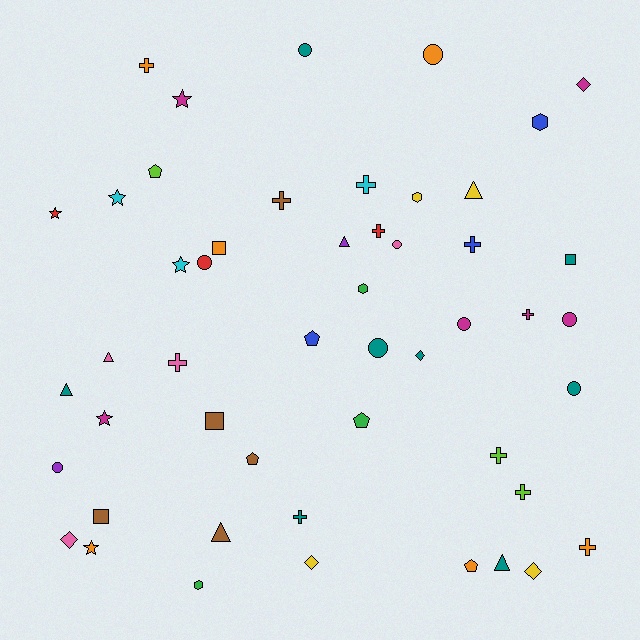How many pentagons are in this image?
There are 5 pentagons.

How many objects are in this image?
There are 50 objects.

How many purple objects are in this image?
There are 2 purple objects.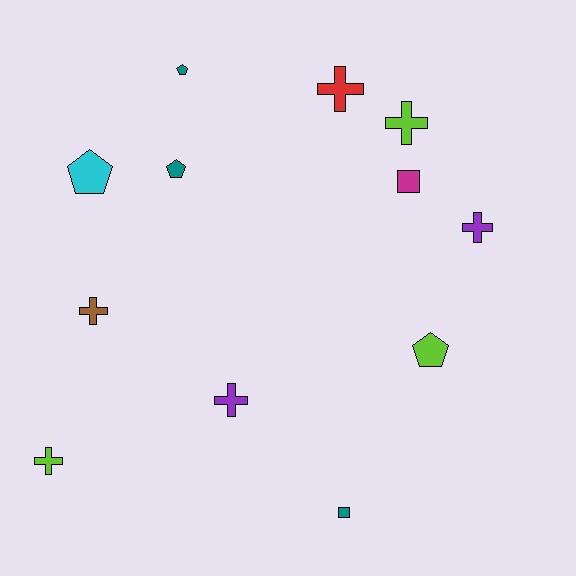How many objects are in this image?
There are 12 objects.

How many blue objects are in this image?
There are no blue objects.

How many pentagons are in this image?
There are 4 pentagons.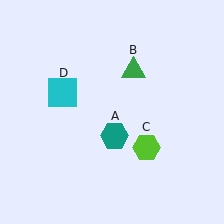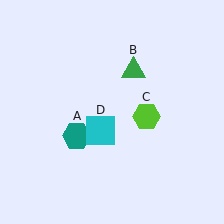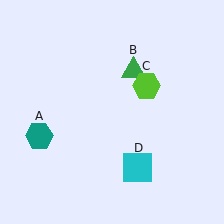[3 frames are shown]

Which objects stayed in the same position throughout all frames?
Green triangle (object B) remained stationary.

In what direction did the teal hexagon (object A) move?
The teal hexagon (object A) moved left.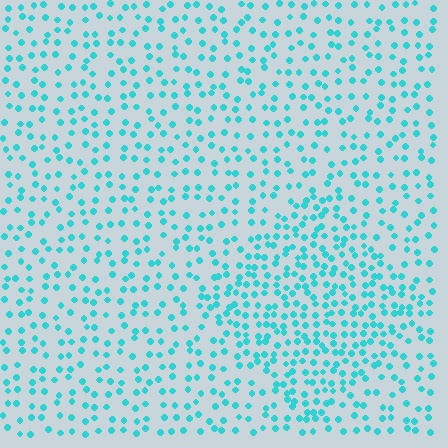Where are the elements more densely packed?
The elements are more densely packed inside the diamond boundary.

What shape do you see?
I see a diamond.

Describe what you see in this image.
The image contains small cyan elements arranged at two different densities. A diamond-shaped region is visible where the elements are more densely packed than the surrounding area.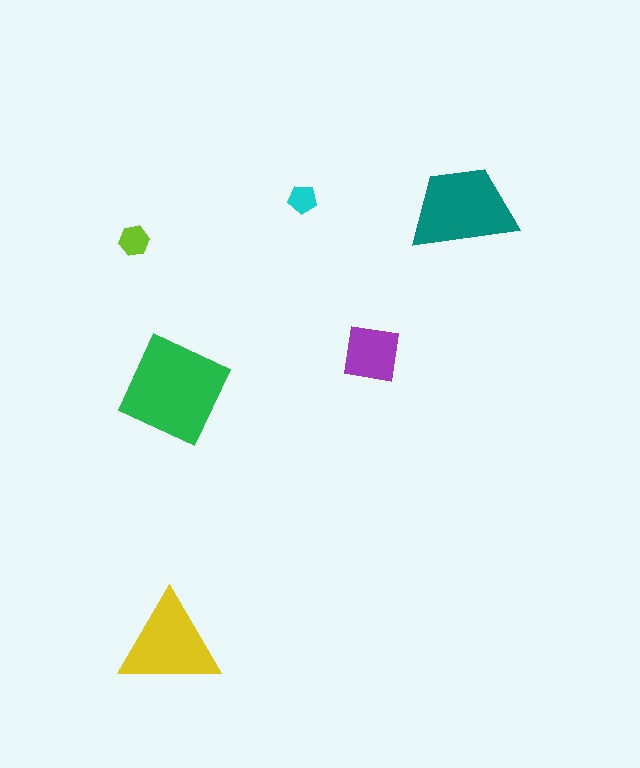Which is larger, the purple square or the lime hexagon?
The purple square.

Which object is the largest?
The green square.